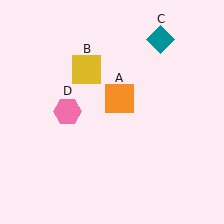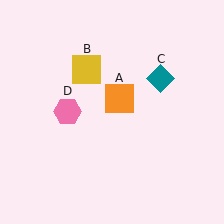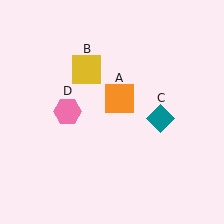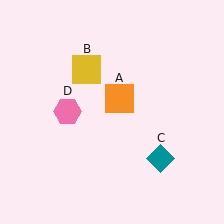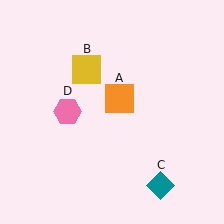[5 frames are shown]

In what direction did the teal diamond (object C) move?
The teal diamond (object C) moved down.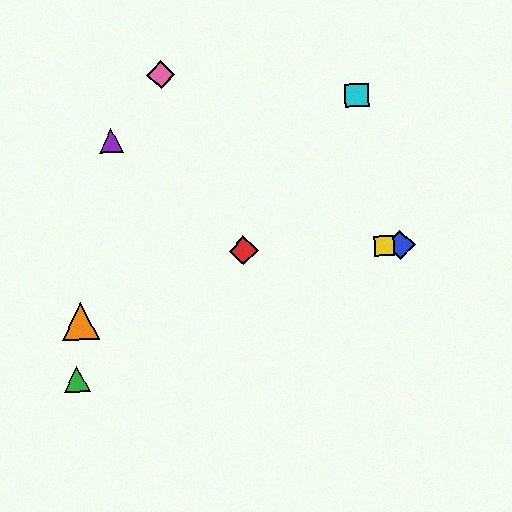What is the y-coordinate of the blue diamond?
The blue diamond is at y≈245.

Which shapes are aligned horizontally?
The red diamond, the blue diamond, the yellow square are aligned horizontally.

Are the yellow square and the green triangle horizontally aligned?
No, the yellow square is at y≈246 and the green triangle is at y≈379.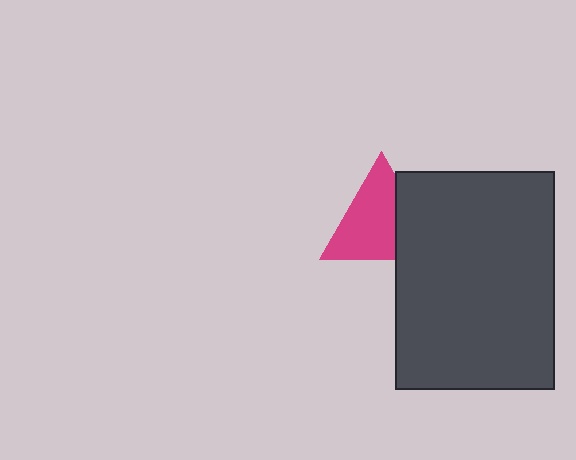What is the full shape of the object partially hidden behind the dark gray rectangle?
The partially hidden object is a magenta triangle.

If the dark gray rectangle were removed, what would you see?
You would see the complete magenta triangle.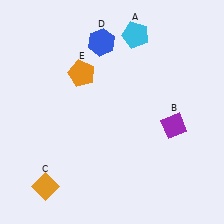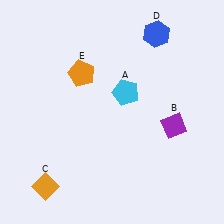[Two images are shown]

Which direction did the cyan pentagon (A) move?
The cyan pentagon (A) moved down.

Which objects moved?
The objects that moved are: the cyan pentagon (A), the blue hexagon (D).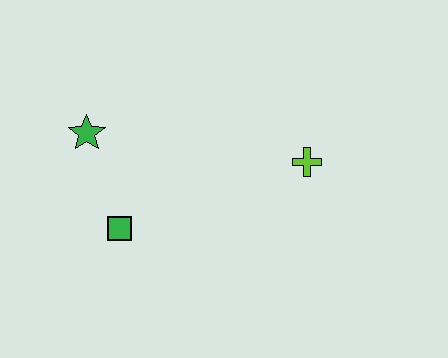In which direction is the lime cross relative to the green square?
The lime cross is to the right of the green square.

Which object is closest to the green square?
The green star is closest to the green square.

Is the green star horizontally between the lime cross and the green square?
No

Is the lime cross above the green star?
No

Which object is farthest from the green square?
The lime cross is farthest from the green square.